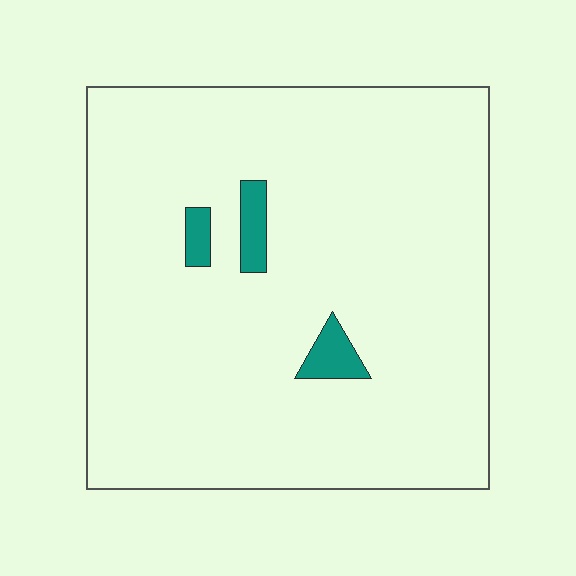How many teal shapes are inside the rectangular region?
3.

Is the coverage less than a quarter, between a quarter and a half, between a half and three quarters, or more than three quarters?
Less than a quarter.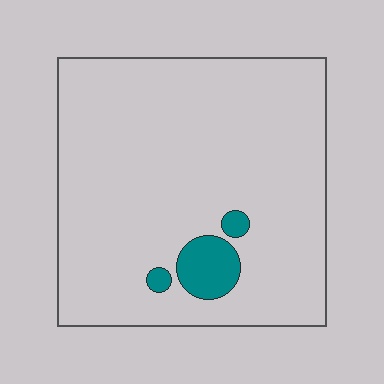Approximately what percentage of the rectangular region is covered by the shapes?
Approximately 5%.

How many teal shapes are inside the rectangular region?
3.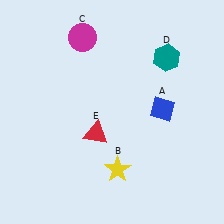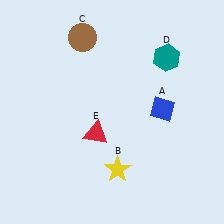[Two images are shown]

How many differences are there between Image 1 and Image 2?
There is 1 difference between the two images.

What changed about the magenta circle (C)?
In Image 1, C is magenta. In Image 2, it changed to brown.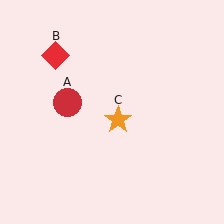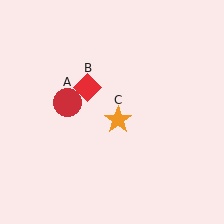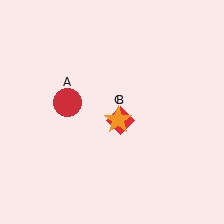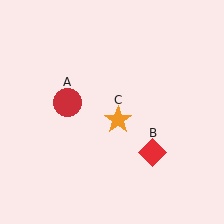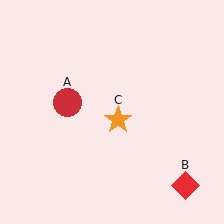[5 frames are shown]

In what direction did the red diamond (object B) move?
The red diamond (object B) moved down and to the right.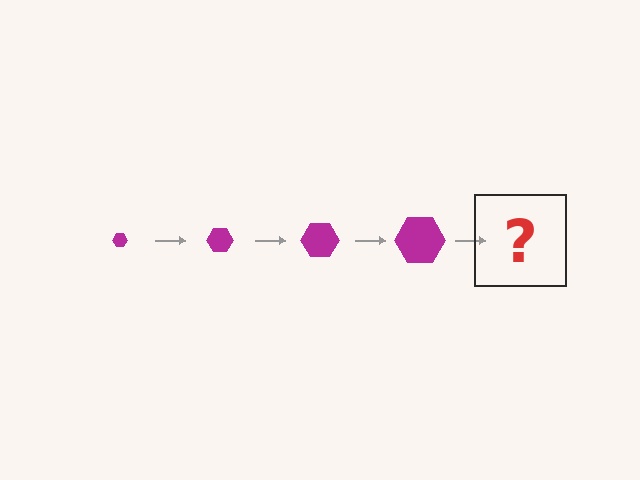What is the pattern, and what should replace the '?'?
The pattern is that the hexagon gets progressively larger each step. The '?' should be a magenta hexagon, larger than the previous one.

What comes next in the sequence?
The next element should be a magenta hexagon, larger than the previous one.